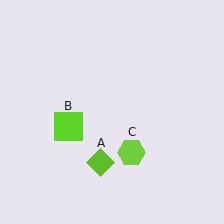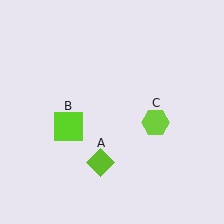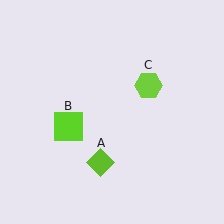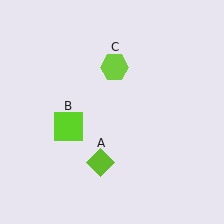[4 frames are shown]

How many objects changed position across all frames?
1 object changed position: lime hexagon (object C).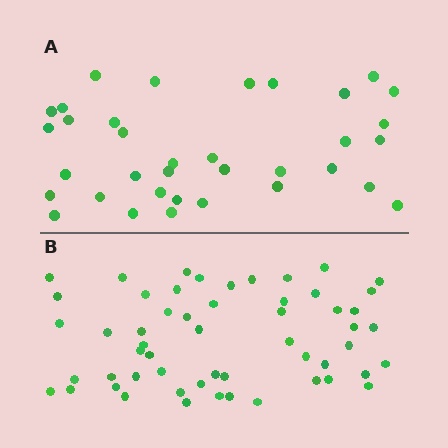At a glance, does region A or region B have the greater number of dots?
Region B (the bottom region) has more dots.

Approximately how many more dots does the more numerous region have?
Region B has approximately 20 more dots than region A.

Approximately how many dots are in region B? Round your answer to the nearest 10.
About 60 dots. (The exact count is 55, which rounds to 60.)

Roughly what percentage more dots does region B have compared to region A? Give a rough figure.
About 55% more.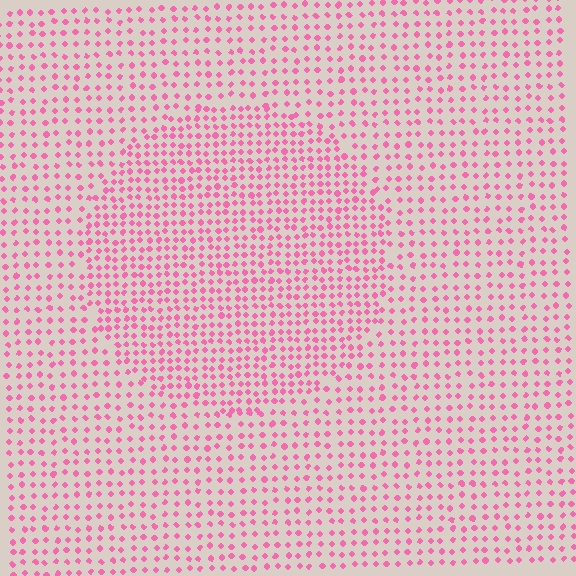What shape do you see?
I see a circle.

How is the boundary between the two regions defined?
The boundary is defined by a change in element density (approximately 1.6x ratio). All elements are the same color, size, and shape.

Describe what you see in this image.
The image contains small pink elements arranged at two different densities. A circle-shaped region is visible where the elements are more densely packed than the surrounding area.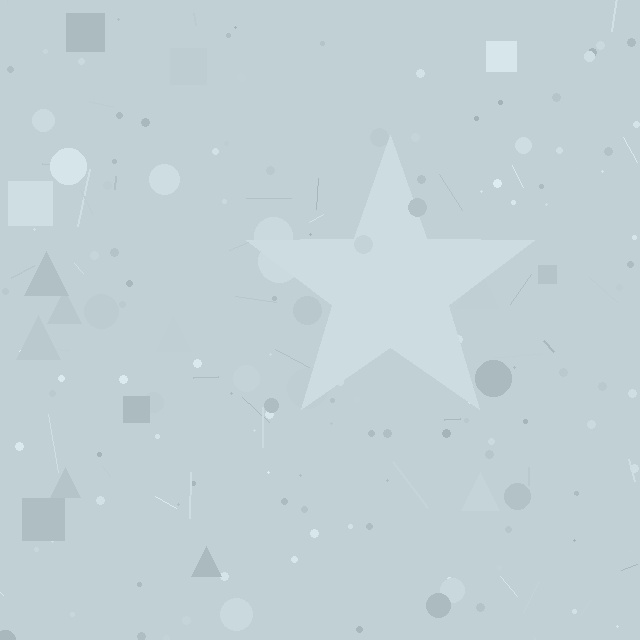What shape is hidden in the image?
A star is hidden in the image.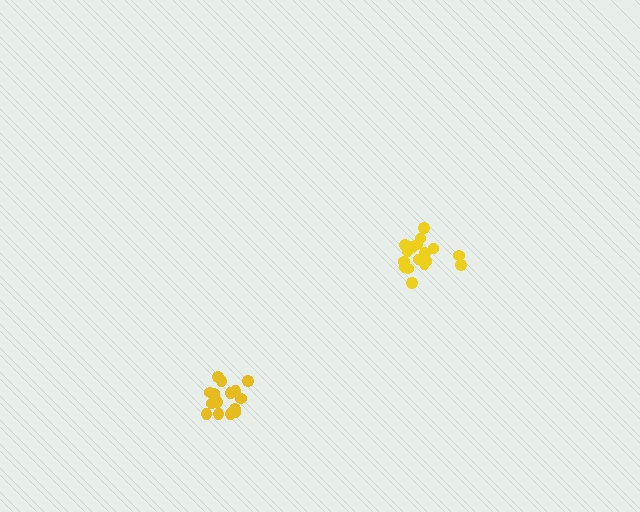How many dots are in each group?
Group 1: 15 dots, Group 2: 18 dots (33 total).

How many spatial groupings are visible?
There are 2 spatial groupings.